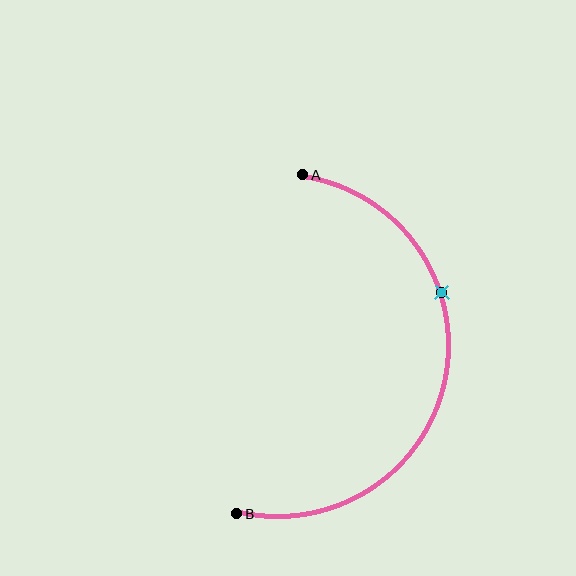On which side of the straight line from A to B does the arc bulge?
The arc bulges to the right of the straight line connecting A and B.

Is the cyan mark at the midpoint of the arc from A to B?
No. The cyan mark lies on the arc but is closer to endpoint A. The arc midpoint would be at the point on the curve equidistant along the arc from both A and B.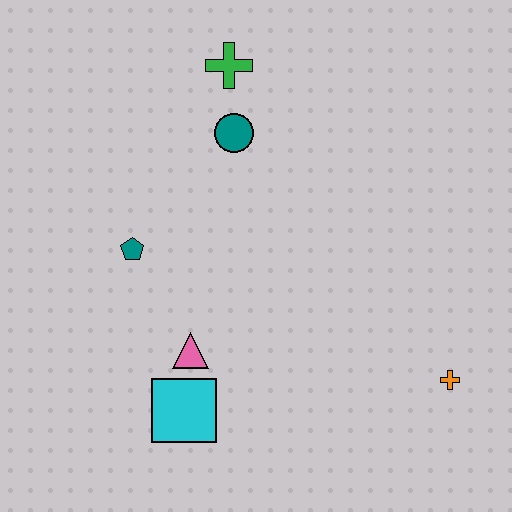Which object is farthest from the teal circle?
The orange cross is farthest from the teal circle.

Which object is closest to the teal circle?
The green cross is closest to the teal circle.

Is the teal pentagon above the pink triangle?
Yes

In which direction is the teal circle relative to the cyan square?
The teal circle is above the cyan square.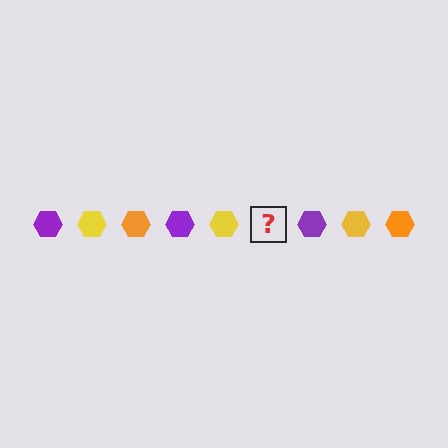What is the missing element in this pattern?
The missing element is an orange hexagon.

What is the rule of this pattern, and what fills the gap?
The rule is that the pattern cycles through purple, yellow, orange hexagons. The gap should be filled with an orange hexagon.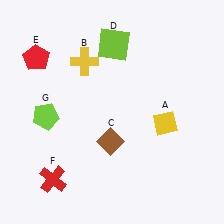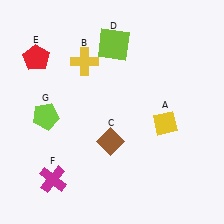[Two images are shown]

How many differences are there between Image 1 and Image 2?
There is 1 difference between the two images.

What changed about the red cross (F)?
In Image 1, F is red. In Image 2, it changed to magenta.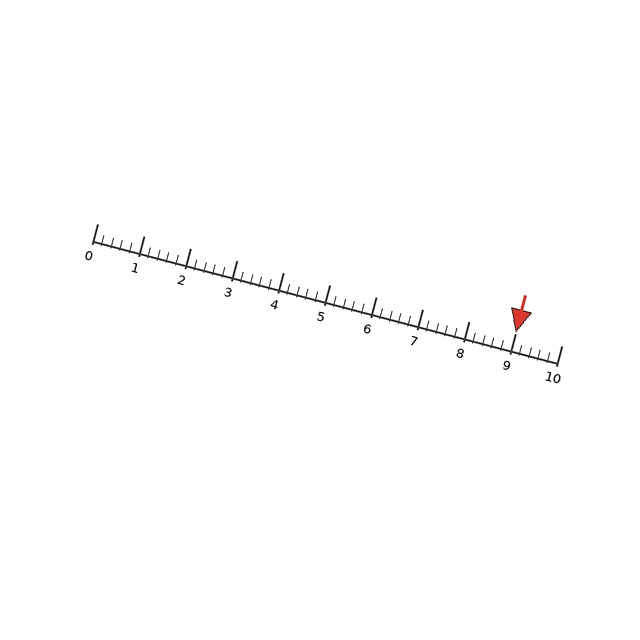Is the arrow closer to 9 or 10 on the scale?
The arrow is closer to 9.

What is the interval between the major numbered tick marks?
The major tick marks are spaced 1 units apart.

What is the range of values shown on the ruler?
The ruler shows values from 0 to 10.